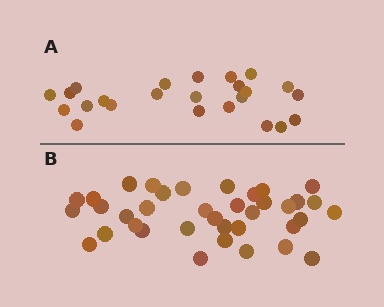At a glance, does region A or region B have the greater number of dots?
Region B (the bottom region) has more dots.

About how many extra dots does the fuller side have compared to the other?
Region B has approximately 15 more dots than region A.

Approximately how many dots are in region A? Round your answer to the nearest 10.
About 20 dots. (The exact count is 24, which rounds to 20.)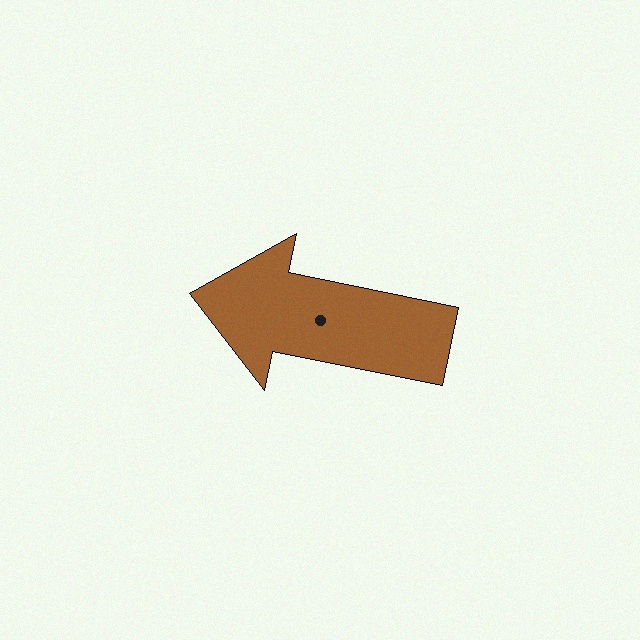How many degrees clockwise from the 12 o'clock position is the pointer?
Approximately 281 degrees.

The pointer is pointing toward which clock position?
Roughly 9 o'clock.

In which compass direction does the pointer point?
West.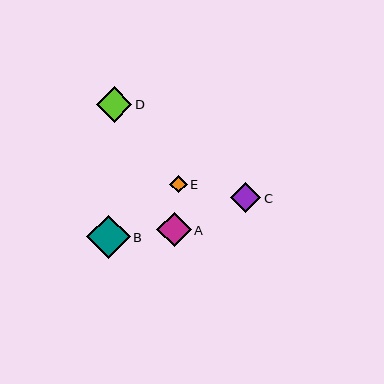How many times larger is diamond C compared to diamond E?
Diamond C is approximately 1.8 times the size of diamond E.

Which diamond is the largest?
Diamond B is the largest with a size of approximately 44 pixels.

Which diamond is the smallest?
Diamond E is the smallest with a size of approximately 17 pixels.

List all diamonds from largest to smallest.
From largest to smallest: B, D, A, C, E.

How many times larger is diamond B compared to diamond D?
Diamond B is approximately 1.3 times the size of diamond D.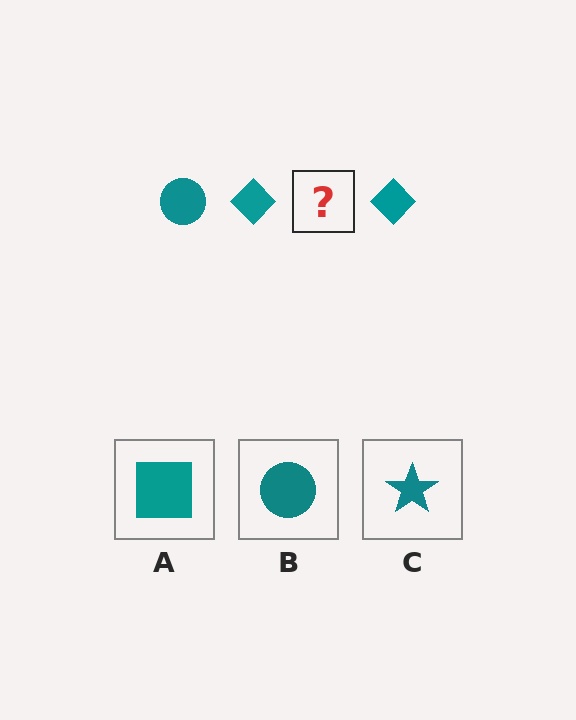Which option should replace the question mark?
Option B.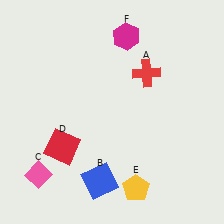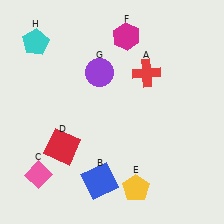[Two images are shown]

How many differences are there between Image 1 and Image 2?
There are 2 differences between the two images.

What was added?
A purple circle (G), a cyan pentagon (H) were added in Image 2.